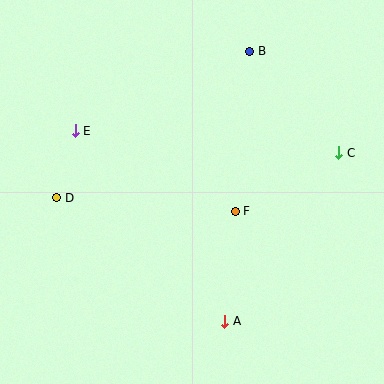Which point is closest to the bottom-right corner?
Point A is closest to the bottom-right corner.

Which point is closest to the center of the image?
Point F at (235, 211) is closest to the center.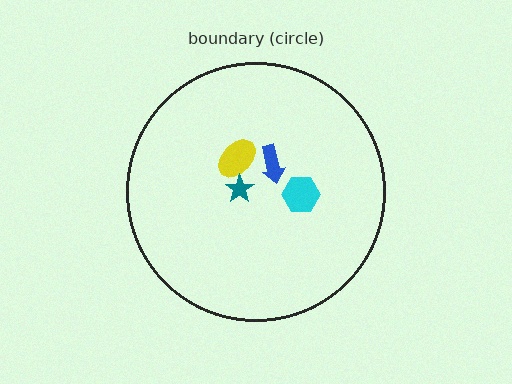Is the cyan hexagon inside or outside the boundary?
Inside.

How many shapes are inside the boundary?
4 inside, 0 outside.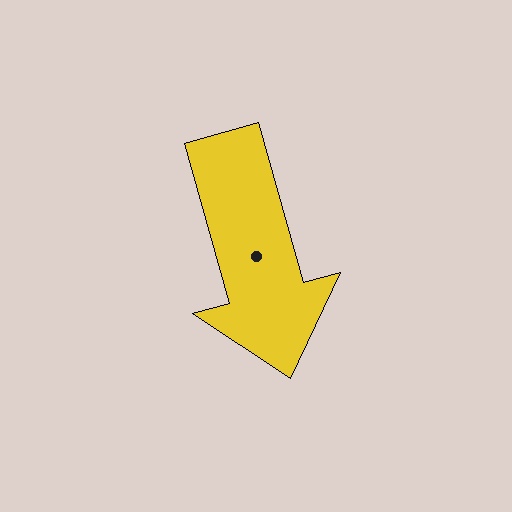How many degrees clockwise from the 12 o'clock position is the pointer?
Approximately 164 degrees.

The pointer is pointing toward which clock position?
Roughly 5 o'clock.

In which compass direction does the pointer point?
South.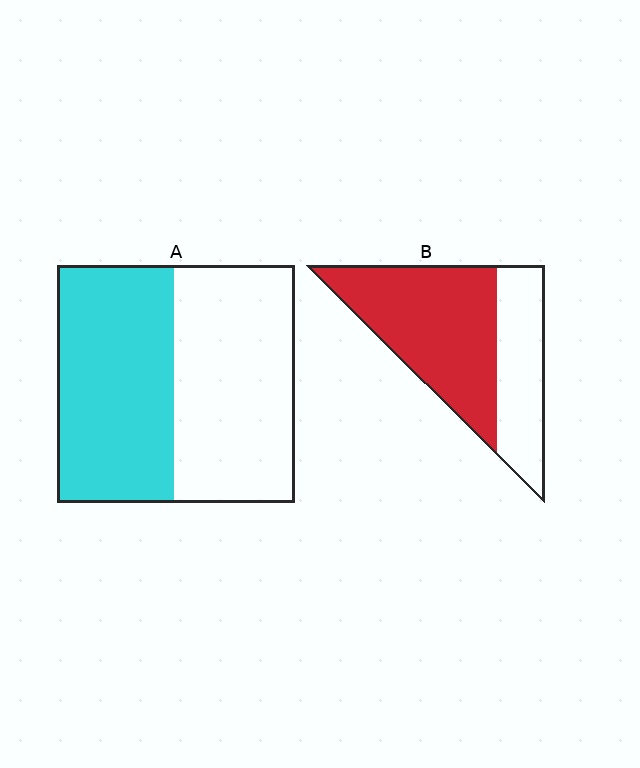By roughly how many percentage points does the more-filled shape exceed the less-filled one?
By roughly 15 percentage points (B over A).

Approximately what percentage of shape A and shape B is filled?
A is approximately 50% and B is approximately 65%.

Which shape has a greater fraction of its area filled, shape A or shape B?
Shape B.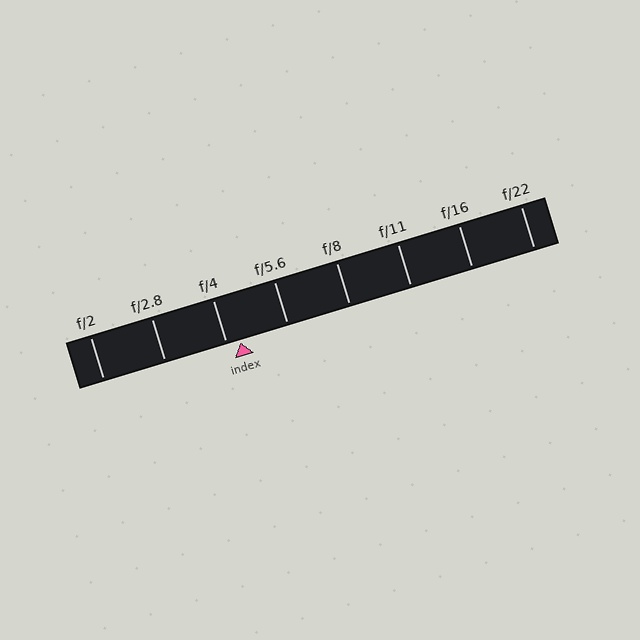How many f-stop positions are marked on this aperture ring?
There are 8 f-stop positions marked.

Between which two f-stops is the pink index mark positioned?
The index mark is between f/4 and f/5.6.